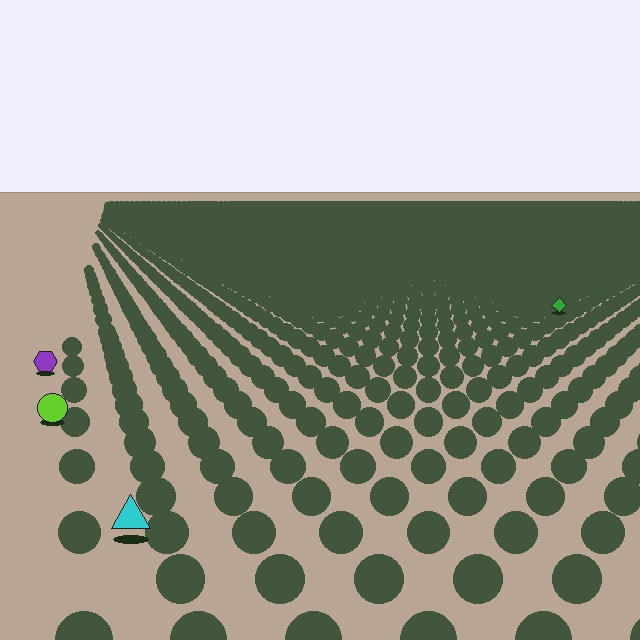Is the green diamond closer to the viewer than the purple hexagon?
No. The purple hexagon is closer — you can tell from the texture gradient: the ground texture is coarser near it.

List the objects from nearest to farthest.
From nearest to farthest: the cyan triangle, the lime circle, the purple hexagon, the green diamond.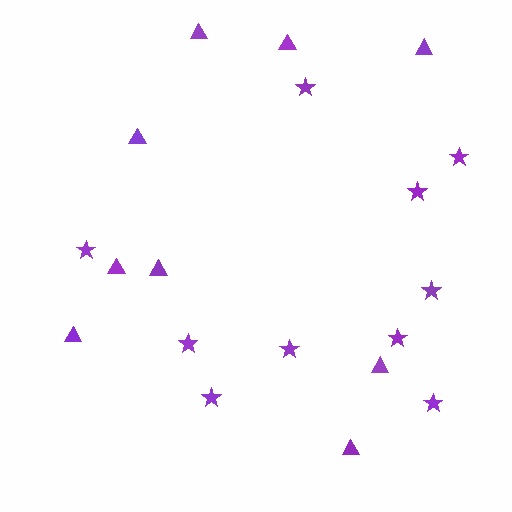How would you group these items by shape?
There are 2 groups: one group of triangles (9) and one group of stars (10).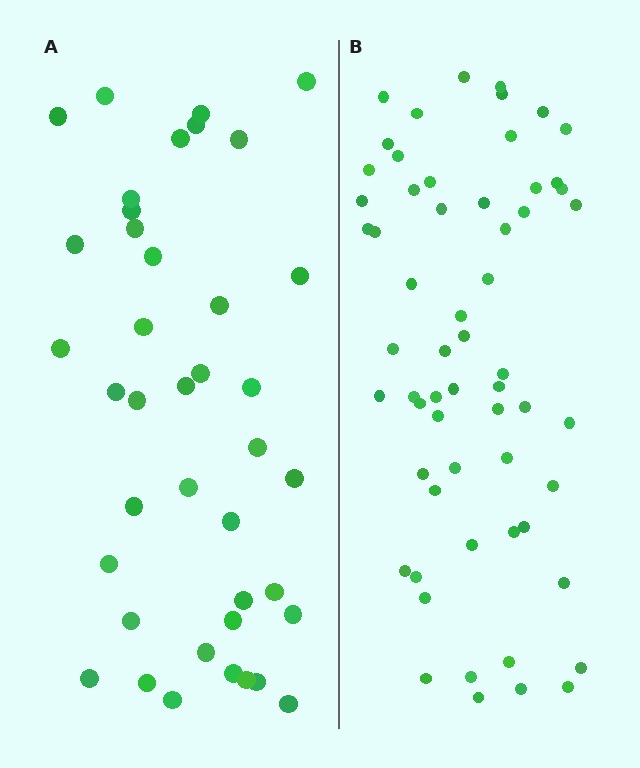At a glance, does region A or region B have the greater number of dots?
Region B (the right region) has more dots.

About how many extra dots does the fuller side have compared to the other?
Region B has approximately 20 more dots than region A.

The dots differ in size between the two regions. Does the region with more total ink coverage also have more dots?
No. Region A has more total ink coverage because its dots are larger, but region B actually contains more individual dots. Total area can be misleading — the number of items is what matters here.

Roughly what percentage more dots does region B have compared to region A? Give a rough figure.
About 50% more.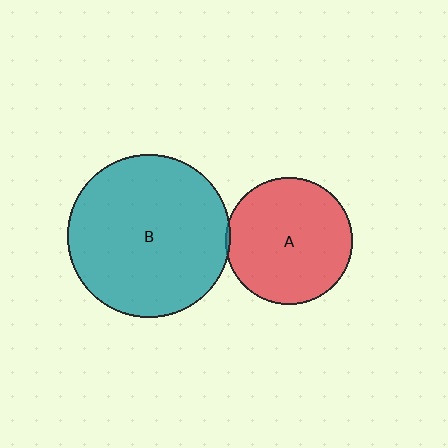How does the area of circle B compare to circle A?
Approximately 1.7 times.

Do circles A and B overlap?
Yes.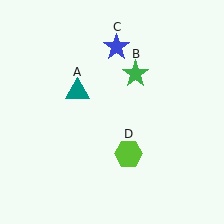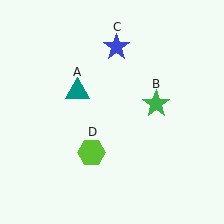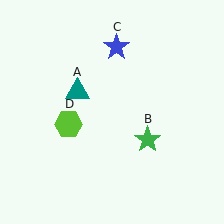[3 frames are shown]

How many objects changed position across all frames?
2 objects changed position: green star (object B), lime hexagon (object D).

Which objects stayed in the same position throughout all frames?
Teal triangle (object A) and blue star (object C) remained stationary.